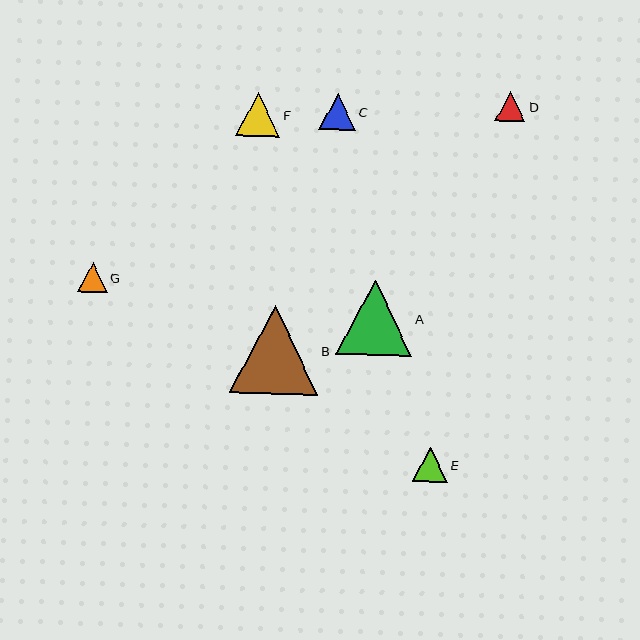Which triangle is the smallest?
Triangle D is the smallest with a size of approximately 30 pixels.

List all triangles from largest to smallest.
From largest to smallest: B, A, F, C, E, G, D.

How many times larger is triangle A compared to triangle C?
Triangle A is approximately 2.1 times the size of triangle C.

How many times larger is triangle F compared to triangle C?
Triangle F is approximately 1.2 times the size of triangle C.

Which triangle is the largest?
Triangle B is the largest with a size of approximately 88 pixels.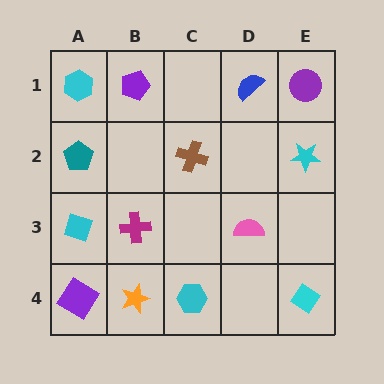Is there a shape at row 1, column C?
No, that cell is empty.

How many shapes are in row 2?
3 shapes.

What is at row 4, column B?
An orange star.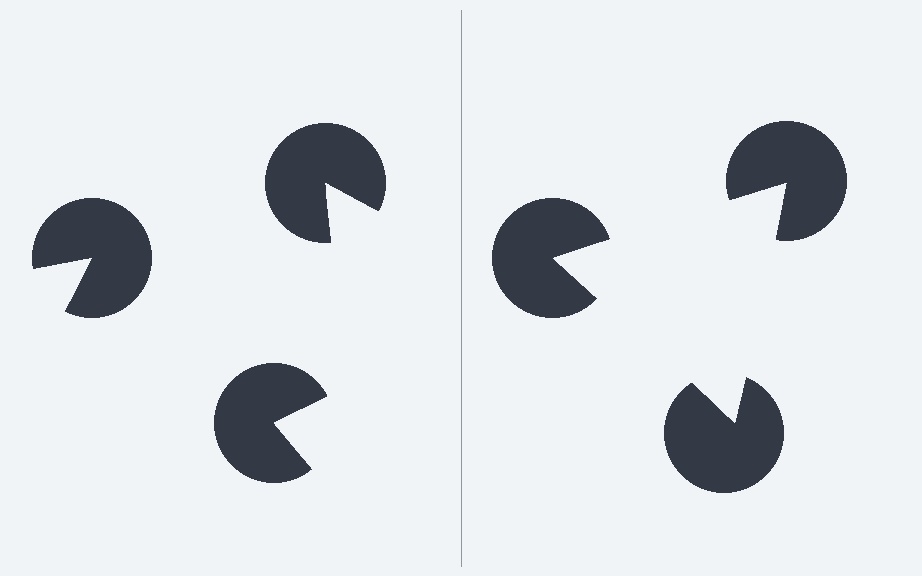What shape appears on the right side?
An illusory triangle.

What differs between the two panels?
The pac-man discs are positioned identically on both sides; only the wedge orientations differ. On the right they align to a triangle; on the left they are misaligned.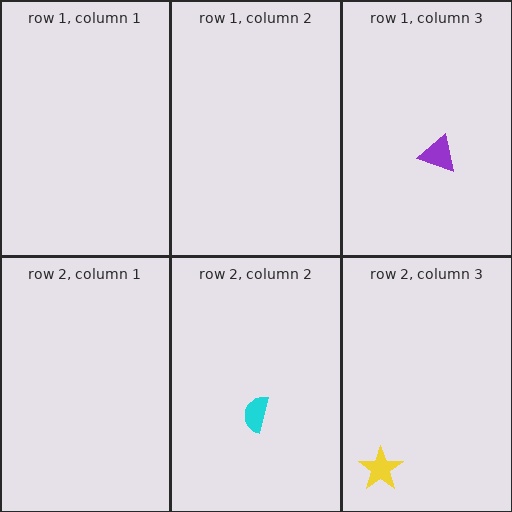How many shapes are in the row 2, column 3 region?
1.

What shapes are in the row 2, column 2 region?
The cyan semicircle.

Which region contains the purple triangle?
The row 1, column 3 region.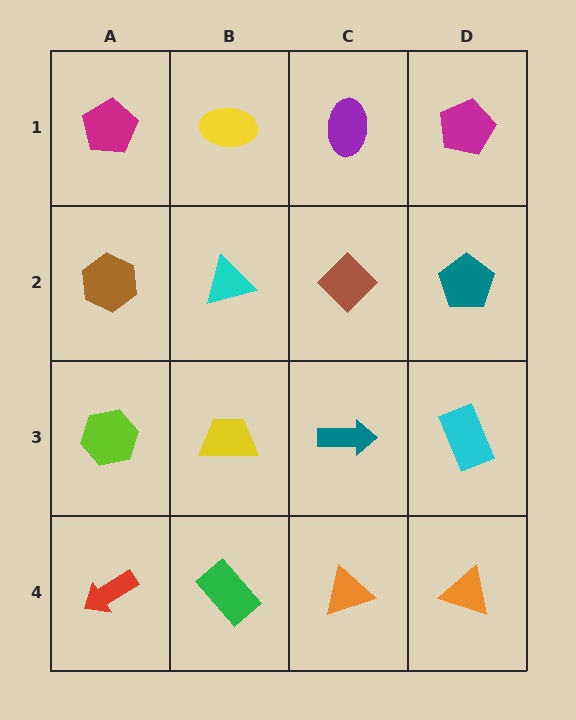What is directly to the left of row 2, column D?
A brown diamond.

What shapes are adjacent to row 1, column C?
A brown diamond (row 2, column C), a yellow ellipse (row 1, column B), a magenta pentagon (row 1, column D).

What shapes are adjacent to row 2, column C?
A purple ellipse (row 1, column C), a teal arrow (row 3, column C), a cyan triangle (row 2, column B), a teal pentagon (row 2, column D).